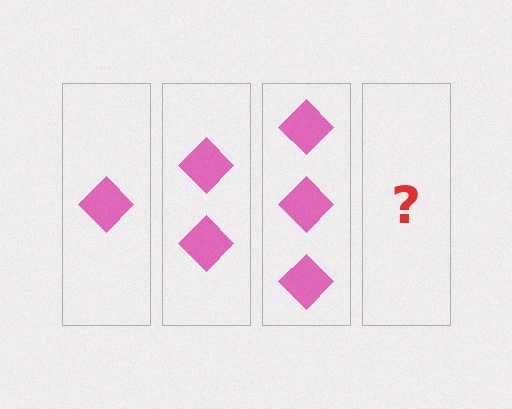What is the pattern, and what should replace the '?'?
The pattern is that each step adds one more diamond. The '?' should be 4 diamonds.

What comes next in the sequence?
The next element should be 4 diamonds.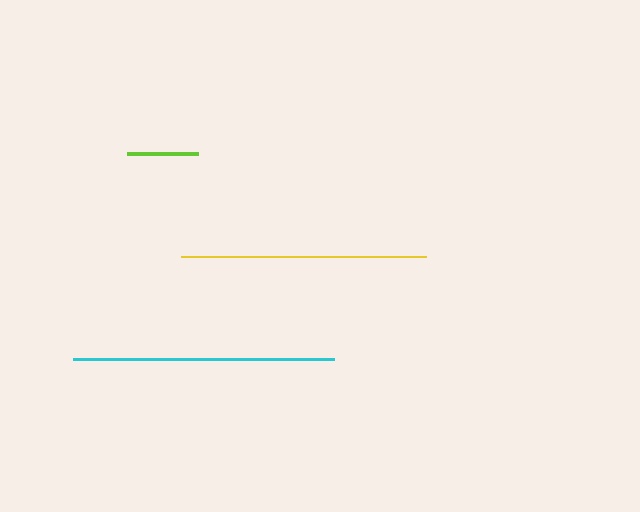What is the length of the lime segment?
The lime segment is approximately 70 pixels long.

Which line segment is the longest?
The cyan line is the longest at approximately 261 pixels.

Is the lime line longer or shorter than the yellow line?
The yellow line is longer than the lime line.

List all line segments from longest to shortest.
From longest to shortest: cyan, yellow, lime.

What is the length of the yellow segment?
The yellow segment is approximately 246 pixels long.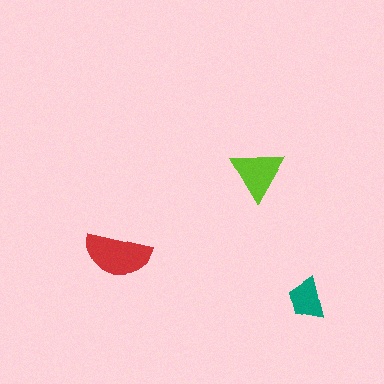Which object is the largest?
The red semicircle.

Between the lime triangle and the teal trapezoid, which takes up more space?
The lime triangle.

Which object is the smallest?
The teal trapezoid.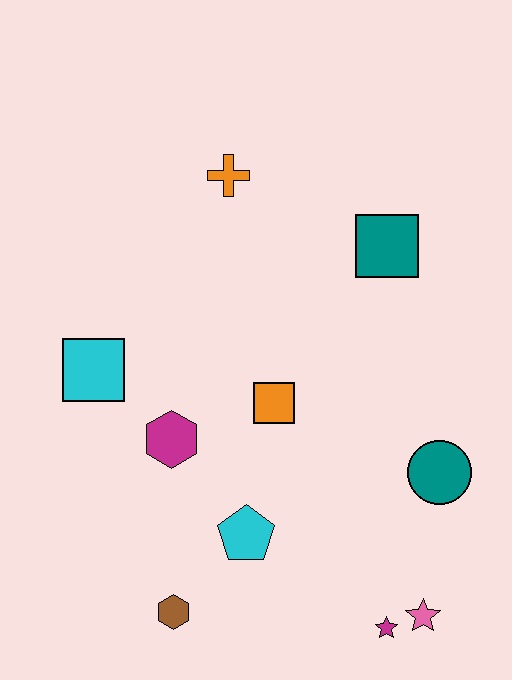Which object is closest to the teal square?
The orange cross is closest to the teal square.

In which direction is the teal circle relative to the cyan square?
The teal circle is to the right of the cyan square.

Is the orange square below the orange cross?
Yes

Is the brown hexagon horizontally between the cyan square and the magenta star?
Yes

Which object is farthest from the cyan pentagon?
The orange cross is farthest from the cyan pentagon.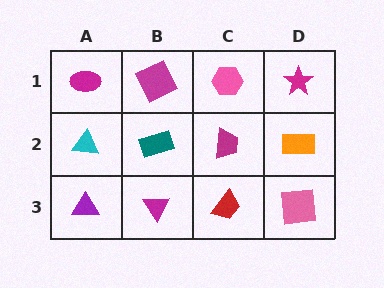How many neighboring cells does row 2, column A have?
3.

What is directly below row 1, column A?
A cyan triangle.